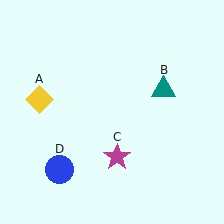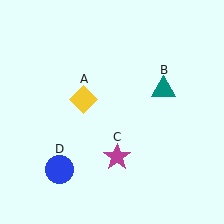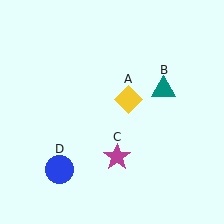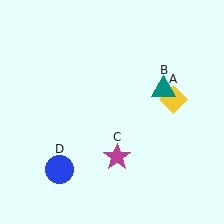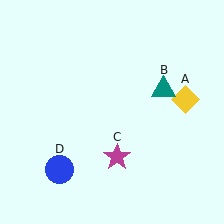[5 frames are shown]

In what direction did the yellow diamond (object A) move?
The yellow diamond (object A) moved right.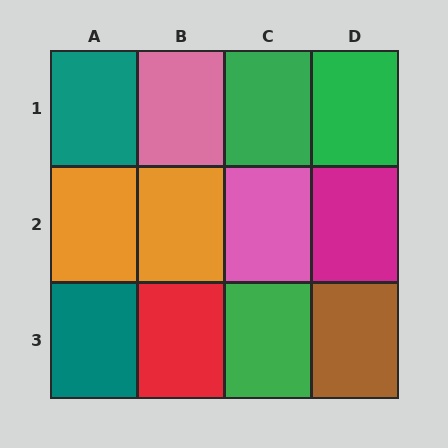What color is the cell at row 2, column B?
Orange.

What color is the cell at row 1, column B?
Pink.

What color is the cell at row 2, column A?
Orange.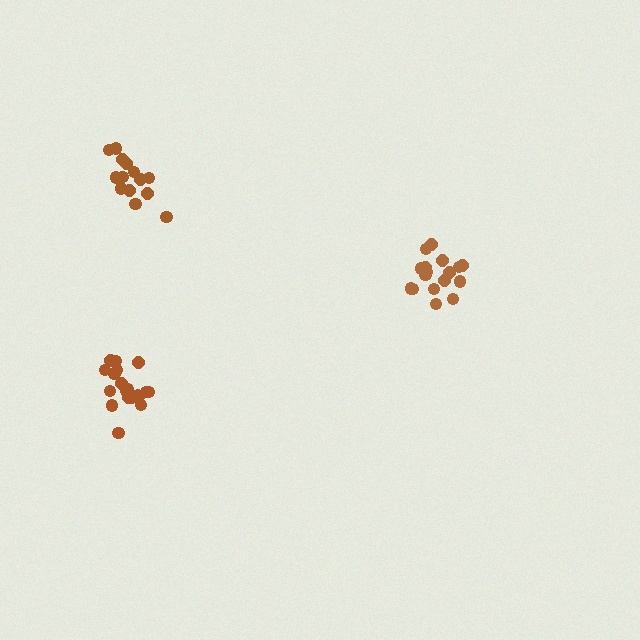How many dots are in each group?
Group 1: 14 dots, Group 2: 19 dots, Group 3: 17 dots (50 total).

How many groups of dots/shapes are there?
There are 3 groups.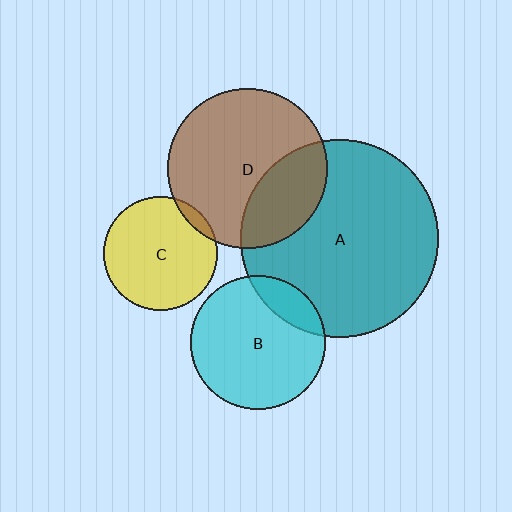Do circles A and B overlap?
Yes.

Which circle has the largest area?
Circle A (teal).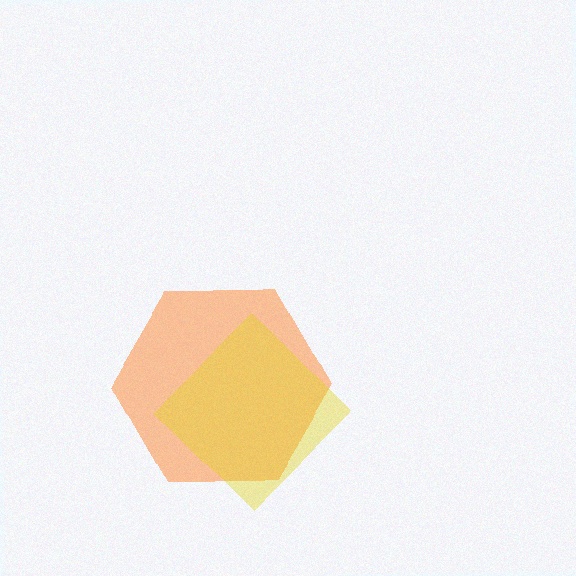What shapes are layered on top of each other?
The layered shapes are: an orange hexagon, a yellow diamond.